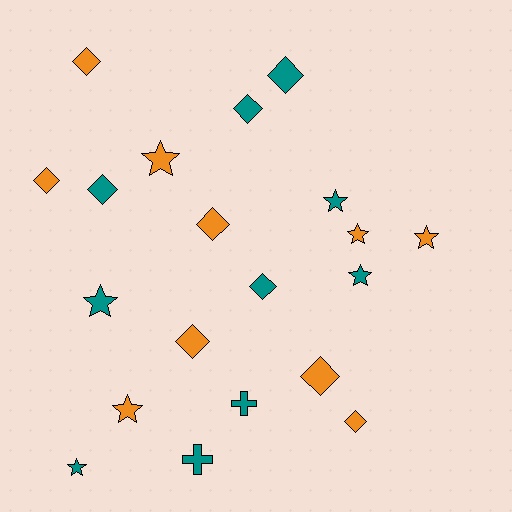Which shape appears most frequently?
Diamond, with 10 objects.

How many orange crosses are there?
There are no orange crosses.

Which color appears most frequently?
Teal, with 10 objects.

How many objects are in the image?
There are 20 objects.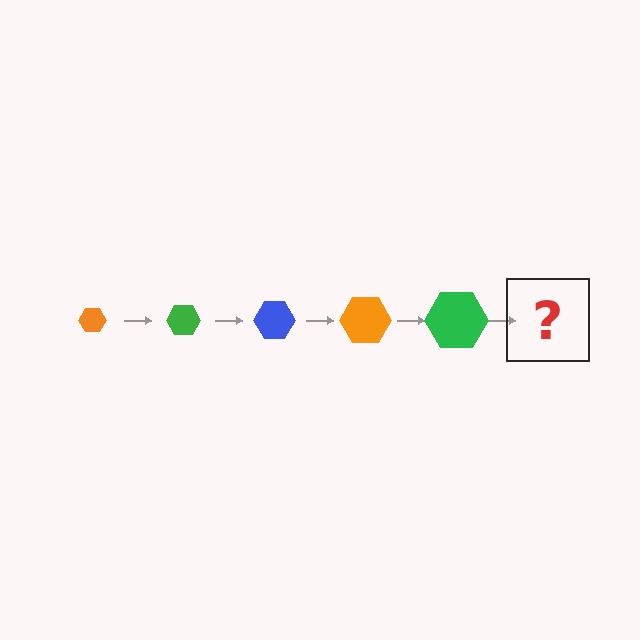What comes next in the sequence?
The next element should be a blue hexagon, larger than the previous one.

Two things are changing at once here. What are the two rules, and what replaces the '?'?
The two rules are that the hexagon grows larger each step and the color cycles through orange, green, and blue. The '?' should be a blue hexagon, larger than the previous one.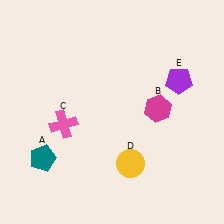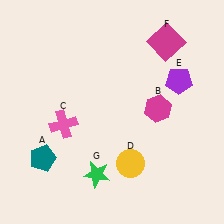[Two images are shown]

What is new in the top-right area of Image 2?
A magenta square (F) was added in the top-right area of Image 2.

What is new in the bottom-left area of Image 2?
A green star (G) was added in the bottom-left area of Image 2.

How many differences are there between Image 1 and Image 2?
There are 2 differences between the two images.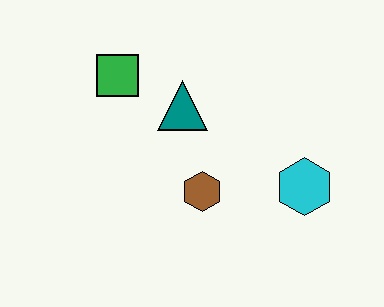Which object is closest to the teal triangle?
The green square is closest to the teal triangle.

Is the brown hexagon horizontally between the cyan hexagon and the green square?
Yes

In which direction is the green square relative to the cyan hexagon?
The green square is to the left of the cyan hexagon.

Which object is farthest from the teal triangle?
The cyan hexagon is farthest from the teal triangle.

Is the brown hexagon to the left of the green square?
No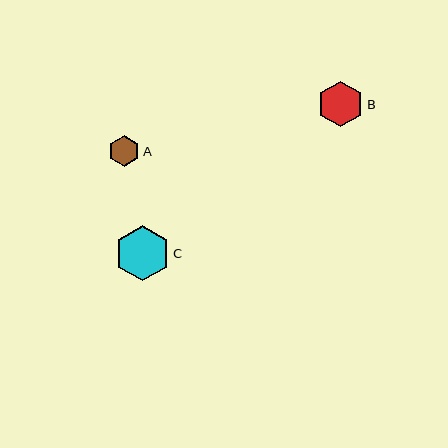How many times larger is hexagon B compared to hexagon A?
Hexagon B is approximately 1.5 times the size of hexagon A.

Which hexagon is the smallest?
Hexagon A is the smallest with a size of approximately 31 pixels.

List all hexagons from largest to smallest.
From largest to smallest: C, B, A.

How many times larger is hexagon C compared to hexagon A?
Hexagon C is approximately 1.8 times the size of hexagon A.